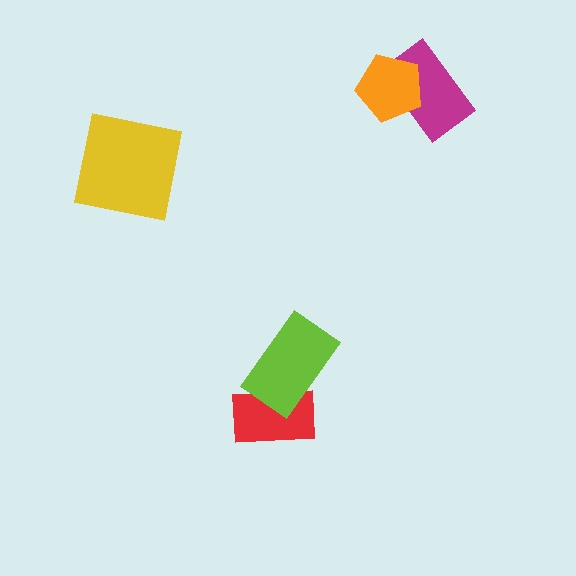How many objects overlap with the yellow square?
0 objects overlap with the yellow square.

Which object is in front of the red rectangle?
The lime rectangle is in front of the red rectangle.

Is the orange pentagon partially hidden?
No, no other shape covers it.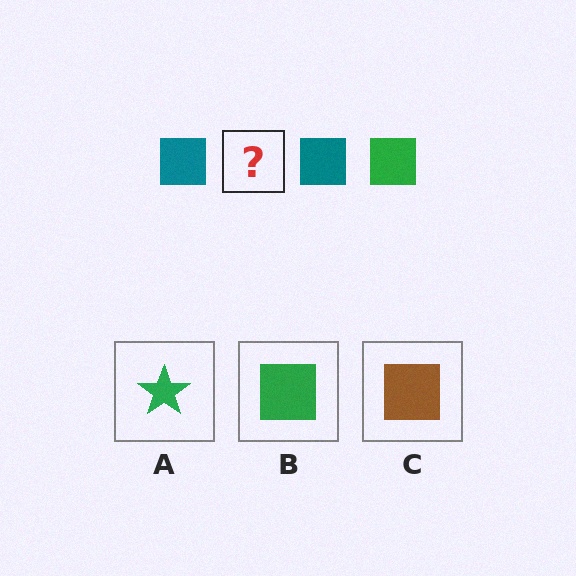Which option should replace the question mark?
Option B.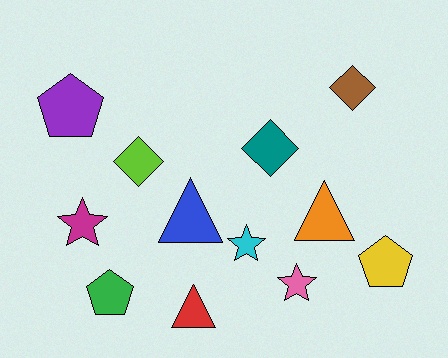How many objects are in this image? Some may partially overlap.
There are 12 objects.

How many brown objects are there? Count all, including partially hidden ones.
There is 1 brown object.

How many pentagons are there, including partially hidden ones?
There are 3 pentagons.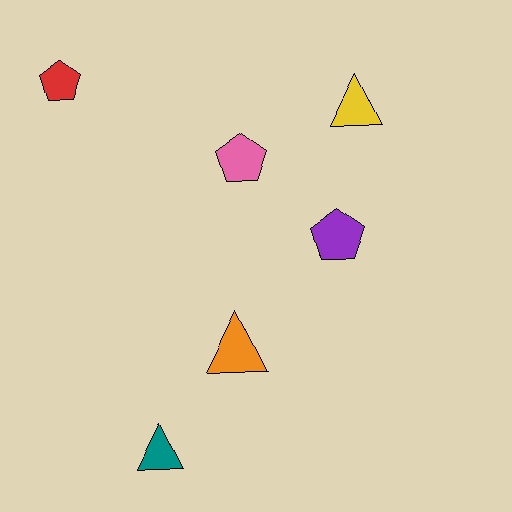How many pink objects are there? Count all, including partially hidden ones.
There is 1 pink object.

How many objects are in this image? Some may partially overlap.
There are 6 objects.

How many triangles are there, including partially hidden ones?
There are 3 triangles.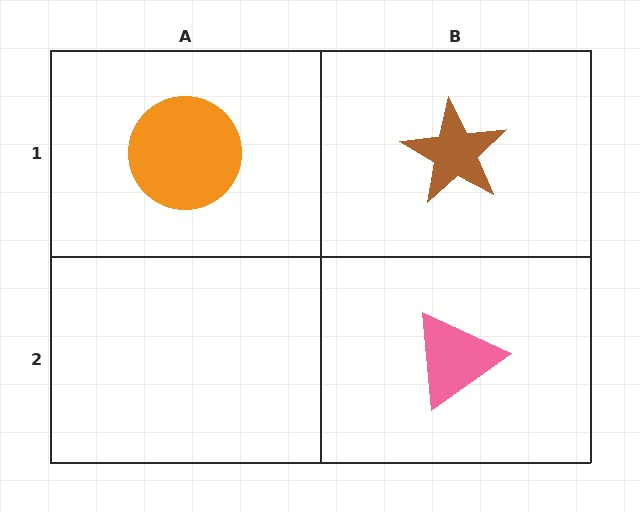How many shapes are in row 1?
2 shapes.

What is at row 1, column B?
A brown star.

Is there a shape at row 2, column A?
No, that cell is empty.